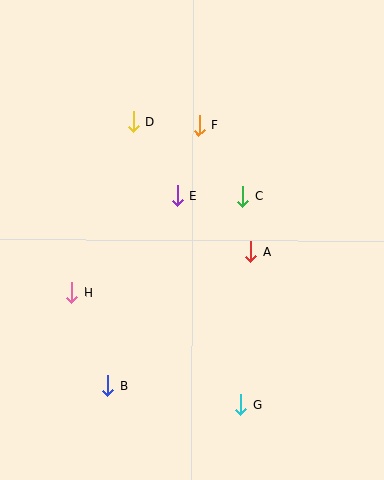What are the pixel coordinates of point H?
Point H is at (71, 293).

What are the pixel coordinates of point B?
Point B is at (108, 386).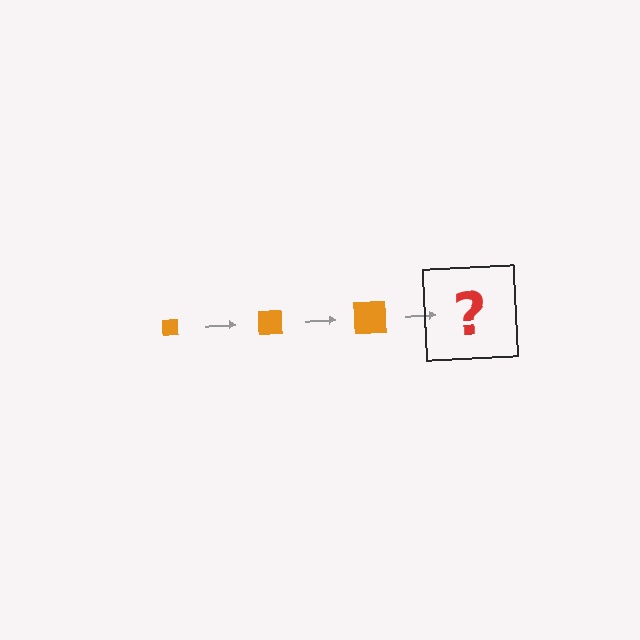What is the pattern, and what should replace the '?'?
The pattern is that the square gets progressively larger each step. The '?' should be an orange square, larger than the previous one.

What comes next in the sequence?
The next element should be an orange square, larger than the previous one.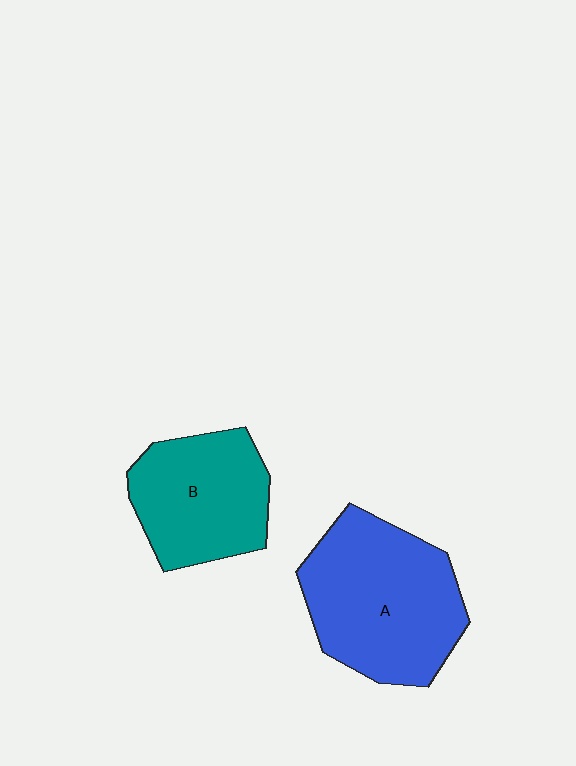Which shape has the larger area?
Shape A (blue).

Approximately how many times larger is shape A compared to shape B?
Approximately 1.3 times.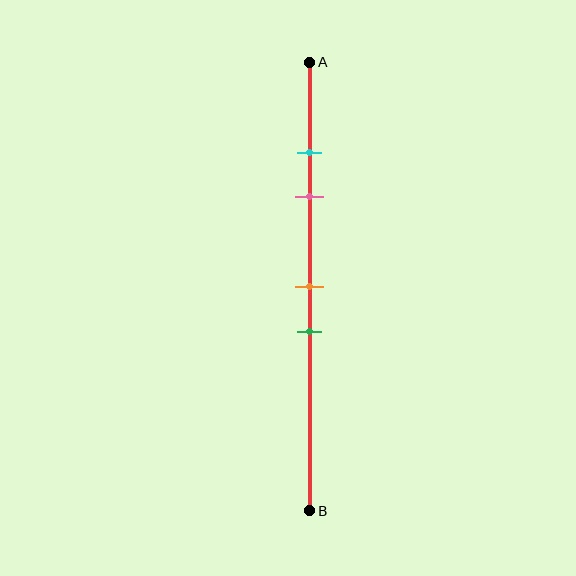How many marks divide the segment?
There are 4 marks dividing the segment.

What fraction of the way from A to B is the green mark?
The green mark is approximately 60% (0.6) of the way from A to B.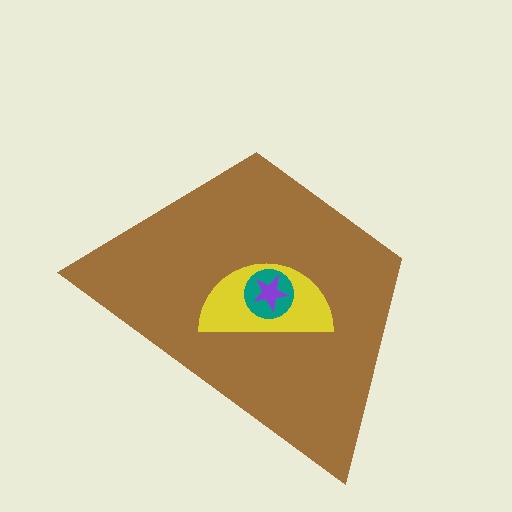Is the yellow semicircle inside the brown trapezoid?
Yes.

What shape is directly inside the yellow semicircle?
The teal circle.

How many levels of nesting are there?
4.